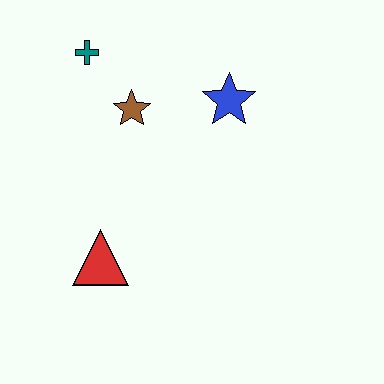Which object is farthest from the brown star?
The red triangle is farthest from the brown star.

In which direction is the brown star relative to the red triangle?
The brown star is above the red triangle.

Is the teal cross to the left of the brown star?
Yes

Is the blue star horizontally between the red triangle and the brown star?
No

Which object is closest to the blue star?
The brown star is closest to the blue star.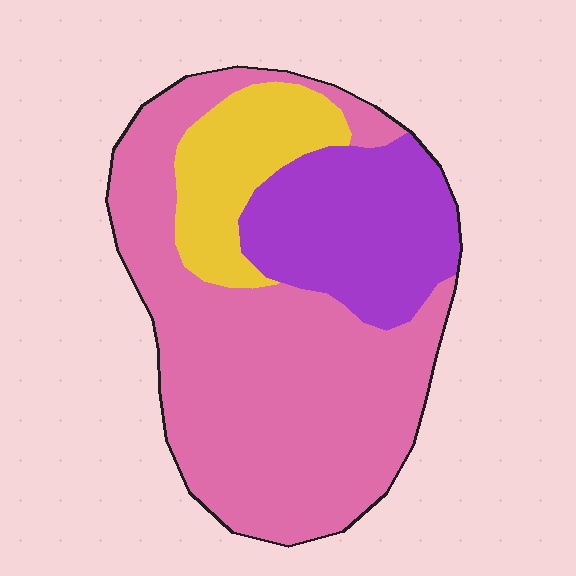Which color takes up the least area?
Yellow, at roughly 15%.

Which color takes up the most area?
Pink, at roughly 60%.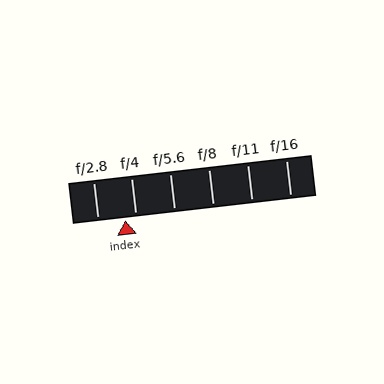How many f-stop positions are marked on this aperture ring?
There are 6 f-stop positions marked.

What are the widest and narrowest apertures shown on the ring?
The widest aperture shown is f/2.8 and the narrowest is f/16.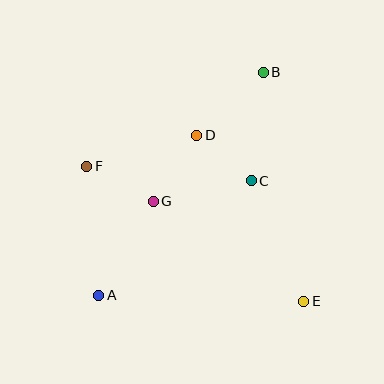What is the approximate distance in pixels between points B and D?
The distance between B and D is approximately 92 pixels.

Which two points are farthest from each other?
Points A and B are farthest from each other.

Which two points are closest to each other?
Points C and D are closest to each other.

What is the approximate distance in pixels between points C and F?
The distance between C and F is approximately 165 pixels.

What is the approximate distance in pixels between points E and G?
The distance between E and G is approximately 180 pixels.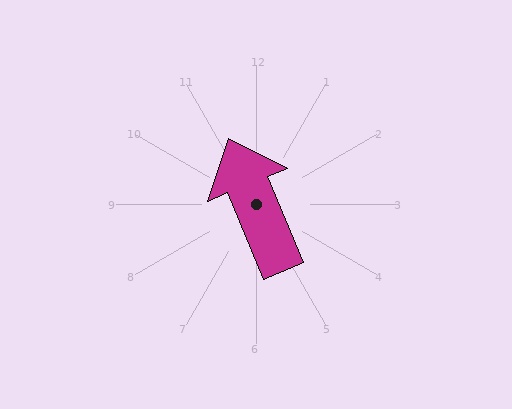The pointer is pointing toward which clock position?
Roughly 11 o'clock.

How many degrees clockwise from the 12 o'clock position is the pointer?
Approximately 337 degrees.